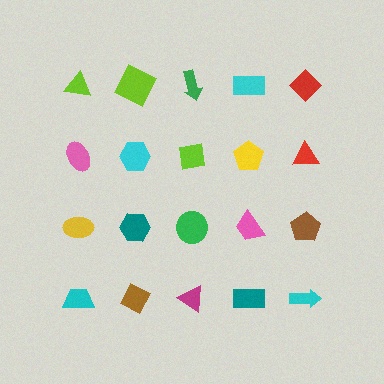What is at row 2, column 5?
A red triangle.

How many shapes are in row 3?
5 shapes.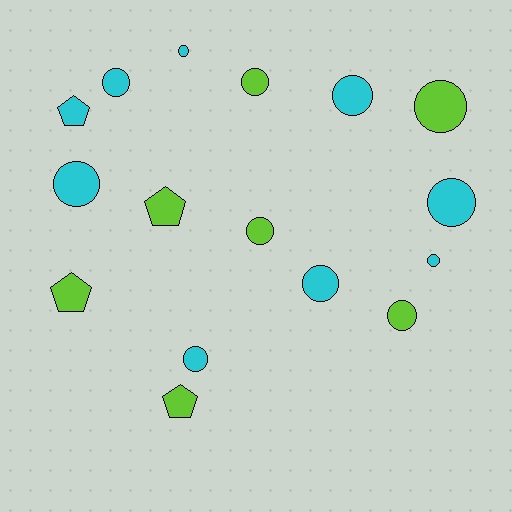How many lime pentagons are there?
There are 3 lime pentagons.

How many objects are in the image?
There are 16 objects.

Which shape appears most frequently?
Circle, with 12 objects.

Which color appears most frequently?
Cyan, with 9 objects.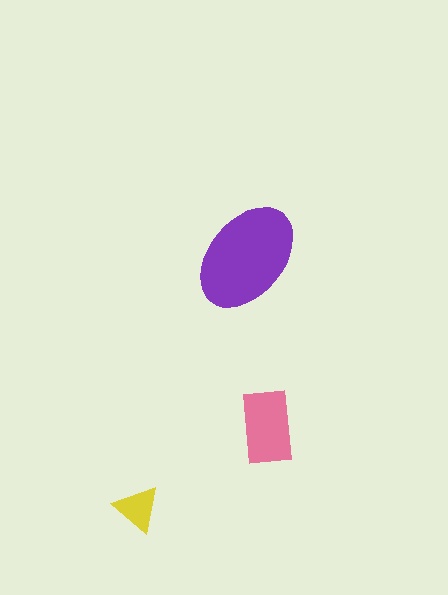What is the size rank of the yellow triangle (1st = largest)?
3rd.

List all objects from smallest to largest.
The yellow triangle, the pink rectangle, the purple ellipse.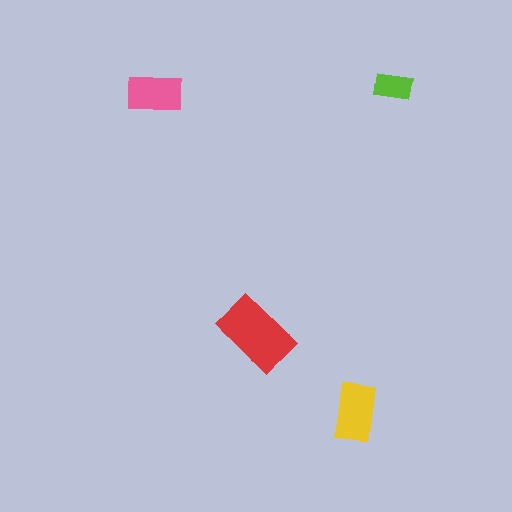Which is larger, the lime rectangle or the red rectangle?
The red one.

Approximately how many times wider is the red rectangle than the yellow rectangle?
About 1.5 times wider.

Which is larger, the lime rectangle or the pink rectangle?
The pink one.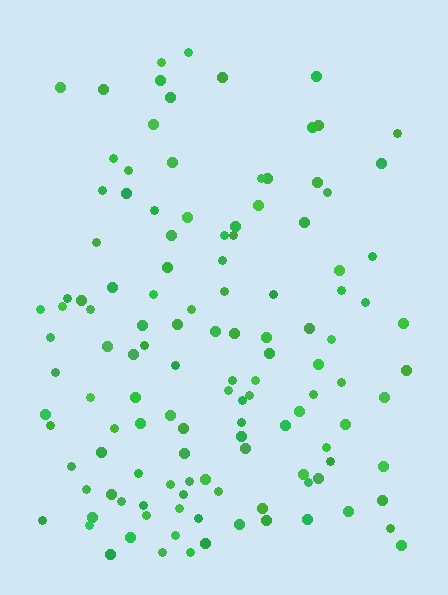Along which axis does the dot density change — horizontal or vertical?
Vertical.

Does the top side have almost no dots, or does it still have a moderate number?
Still a moderate number, just noticeably fewer than the bottom.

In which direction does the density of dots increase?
From top to bottom, with the bottom side densest.